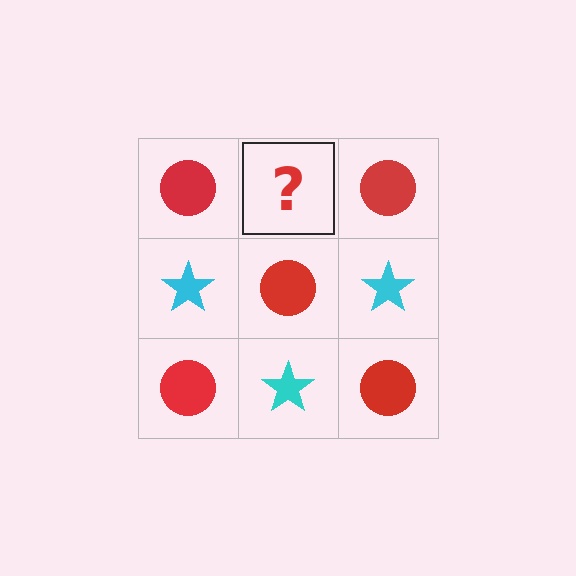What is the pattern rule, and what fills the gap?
The rule is that it alternates red circle and cyan star in a checkerboard pattern. The gap should be filled with a cyan star.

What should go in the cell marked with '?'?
The missing cell should contain a cyan star.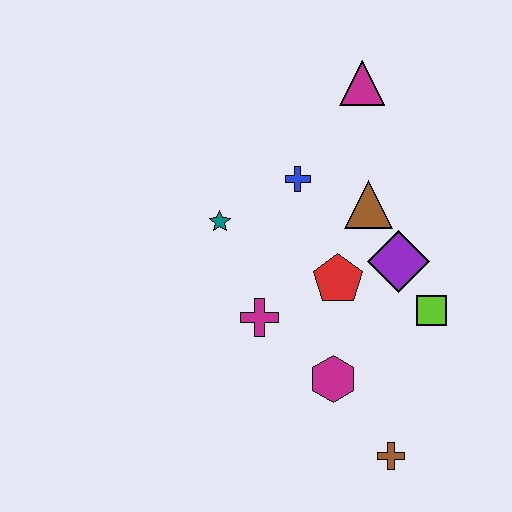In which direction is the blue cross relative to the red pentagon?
The blue cross is above the red pentagon.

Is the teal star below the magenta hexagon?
No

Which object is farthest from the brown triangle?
The brown cross is farthest from the brown triangle.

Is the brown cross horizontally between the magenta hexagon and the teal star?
No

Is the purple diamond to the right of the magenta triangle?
Yes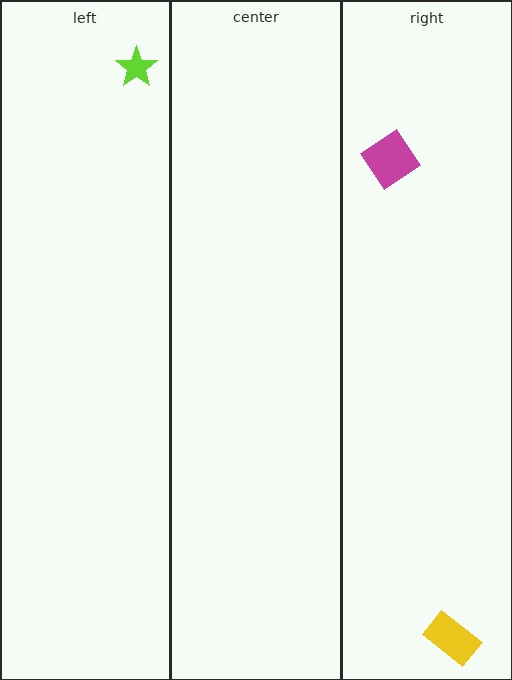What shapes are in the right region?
The yellow rectangle, the magenta diamond.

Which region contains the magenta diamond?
The right region.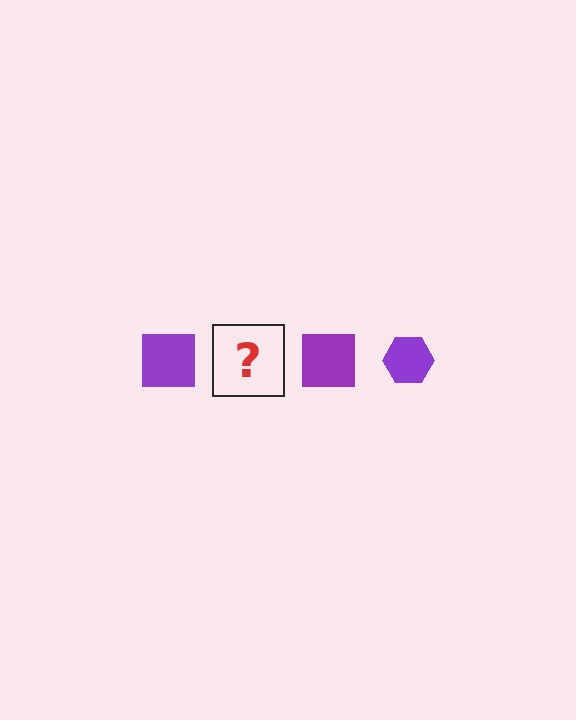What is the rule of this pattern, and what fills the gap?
The rule is that the pattern cycles through square, hexagon shapes in purple. The gap should be filled with a purple hexagon.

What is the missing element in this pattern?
The missing element is a purple hexagon.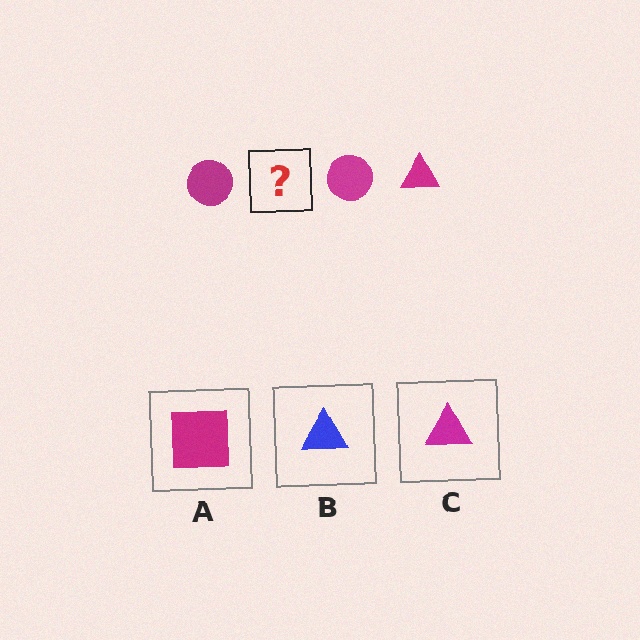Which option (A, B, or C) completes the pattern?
C.